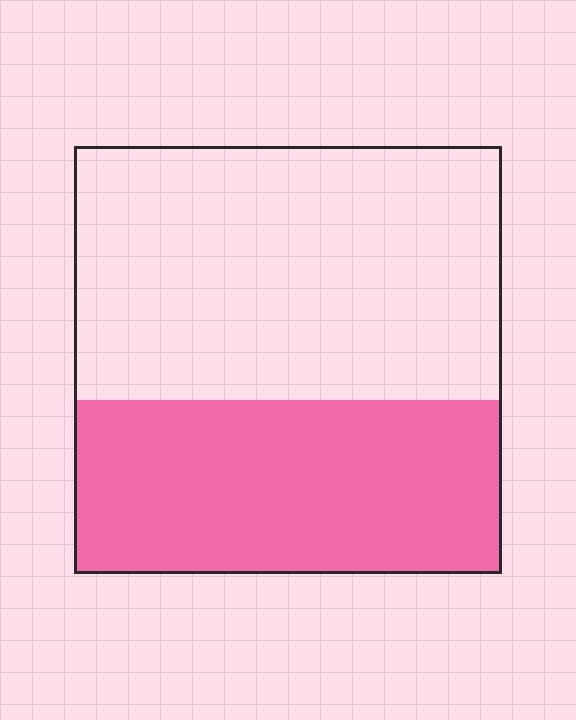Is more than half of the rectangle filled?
No.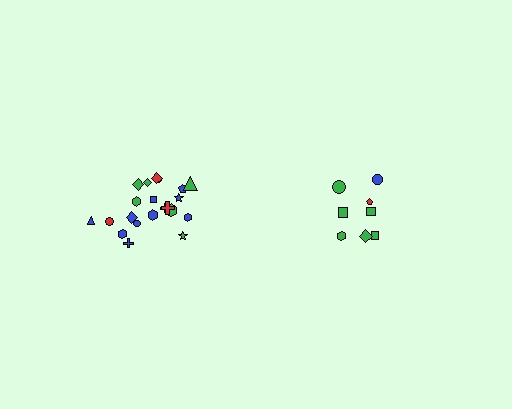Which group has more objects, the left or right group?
The left group.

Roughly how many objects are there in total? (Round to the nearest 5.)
Roughly 30 objects in total.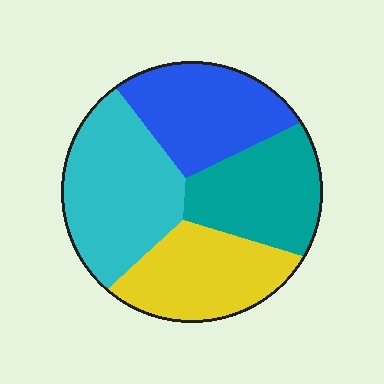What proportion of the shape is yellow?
Yellow takes up about one quarter (1/4) of the shape.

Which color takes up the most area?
Cyan, at roughly 30%.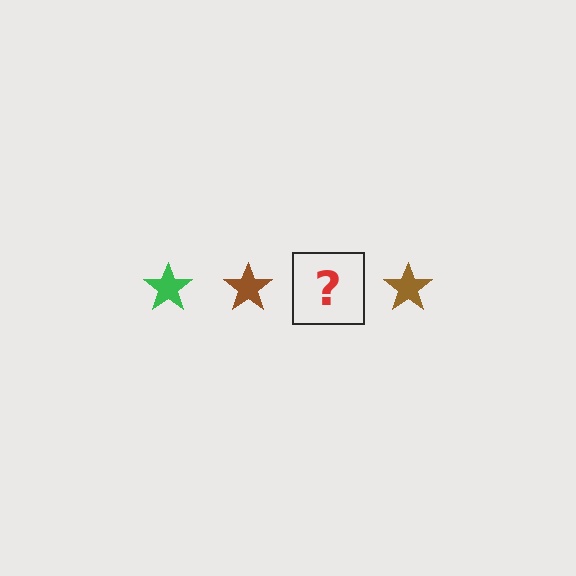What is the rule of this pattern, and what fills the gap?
The rule is that the pattern cycles through green, brown stars. The gap should be filled with a green star.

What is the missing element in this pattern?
The missing element is a green star.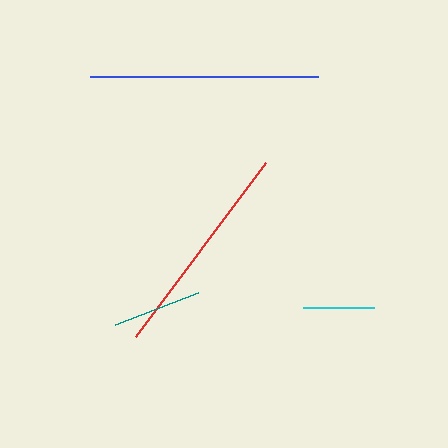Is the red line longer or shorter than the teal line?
The red line is longer than the teal line.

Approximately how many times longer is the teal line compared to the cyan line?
The teal line is approximately 1.2 times the length of the cyan line.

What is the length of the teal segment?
The teal segment is approximately 89 pixels long.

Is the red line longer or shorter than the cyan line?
The red line is longer than the cyan line.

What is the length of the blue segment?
The blue segment is approximately 228 pixels long.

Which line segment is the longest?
The blue line is the longest at approximately 228 pixels.